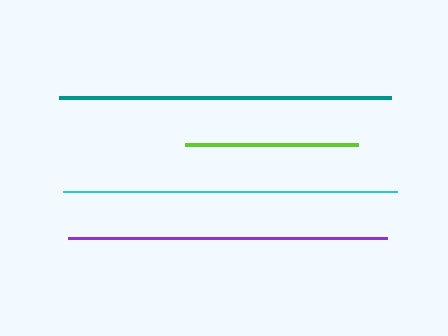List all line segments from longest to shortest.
From longest to shortest: cyan, teal, purple, lime.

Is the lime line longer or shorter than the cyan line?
The cyan line is longer than the lime line.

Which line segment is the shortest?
The lime line is the shortest at approximately 173 pixels.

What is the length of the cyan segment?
The cyan segment is approximately 334 pixels long.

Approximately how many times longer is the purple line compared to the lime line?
The purple line is approximately 1.8 times the length of the lime line.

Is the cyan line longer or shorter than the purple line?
The cyan line is longer than the purple line.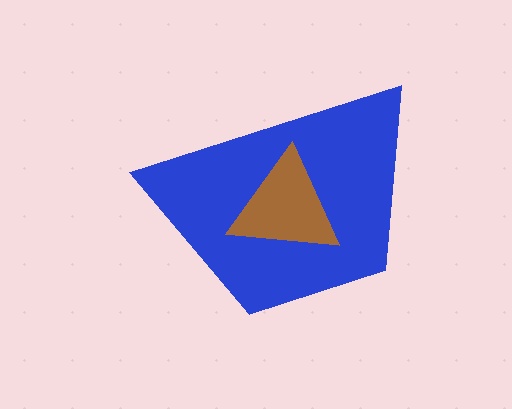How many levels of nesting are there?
2.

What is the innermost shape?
The brown triangle.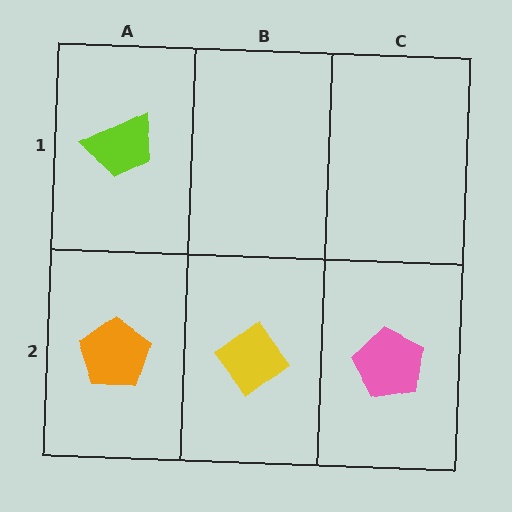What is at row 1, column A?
A lime trapezoid.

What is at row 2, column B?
A yellow diamond.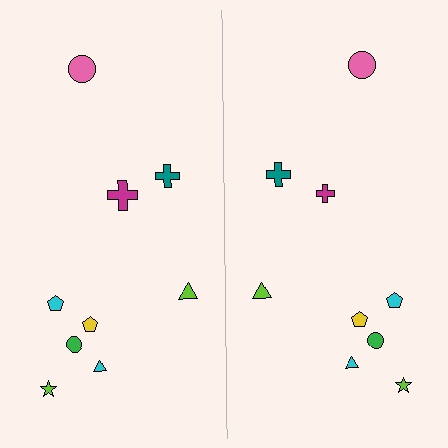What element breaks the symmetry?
The magenta cross on the right side has a different size than its mirror counterpart.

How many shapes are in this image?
There are 18 shapes in this image.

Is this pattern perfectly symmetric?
No, the pattern is not perfectly symmetric. The magenta cross on the right side has a different size than its mirror counterpart.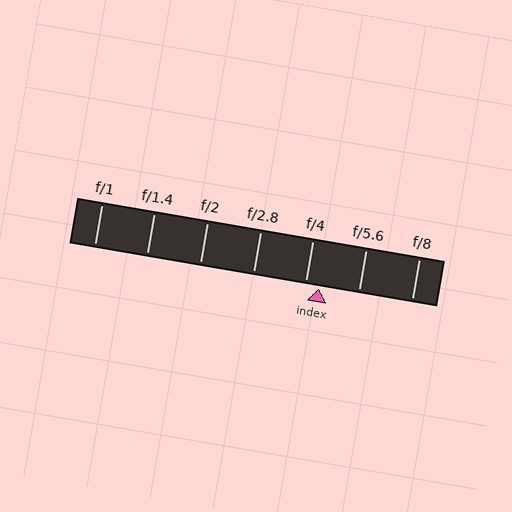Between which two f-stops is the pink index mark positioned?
The index mark is between f/4 and f/5.6.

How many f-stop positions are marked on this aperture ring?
There are 7 f-stop positions marked.